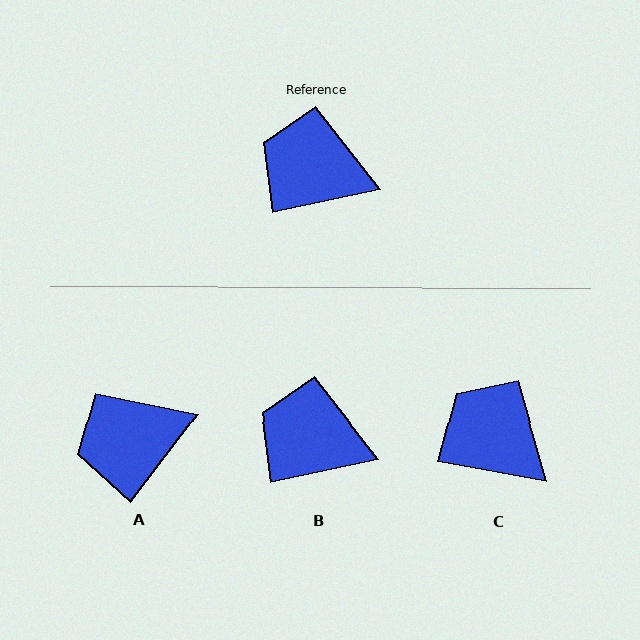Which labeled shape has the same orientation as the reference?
B.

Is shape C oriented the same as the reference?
No, it is off by about 22 degrees.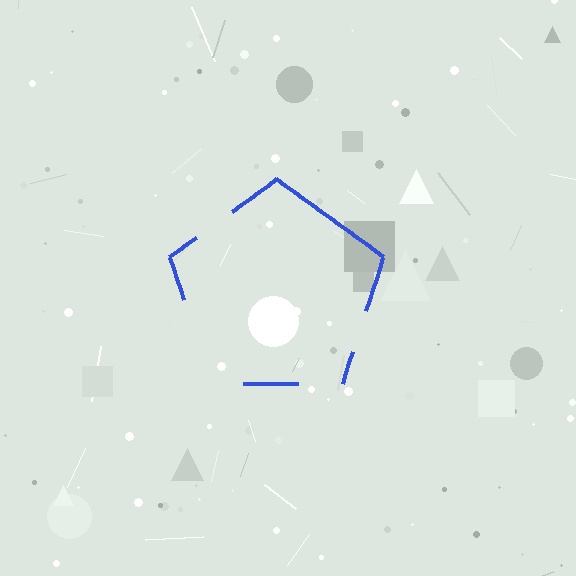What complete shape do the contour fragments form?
The contour fragments form a pentagon.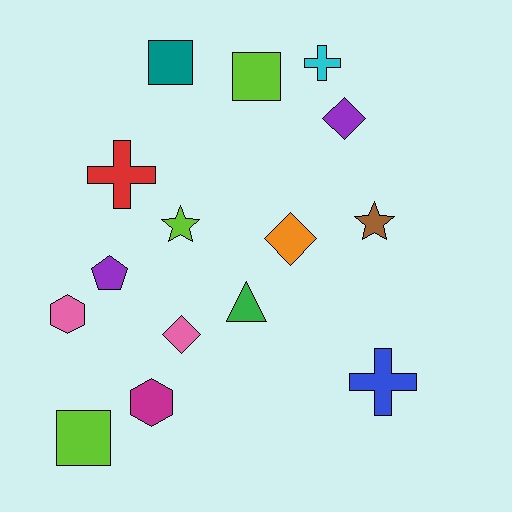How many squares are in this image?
There are 3 squares.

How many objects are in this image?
There are 15 objects.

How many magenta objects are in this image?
There is 1 magenta object.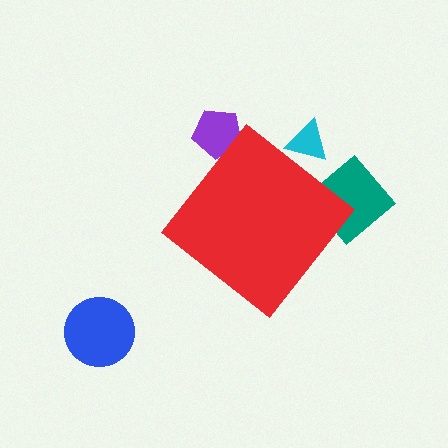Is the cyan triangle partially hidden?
Yes, the cyan triangle is partially hidden behind the red diamond.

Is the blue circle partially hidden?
No, the blue circle is fully visible.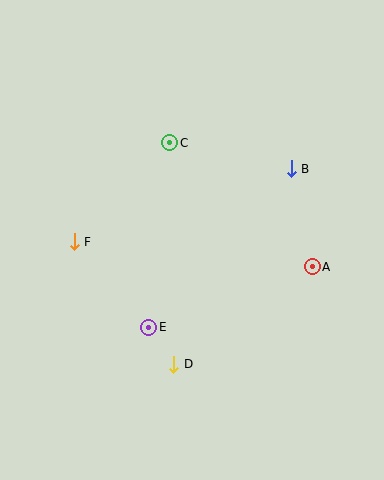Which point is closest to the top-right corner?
Point B is closest to the top-right corner.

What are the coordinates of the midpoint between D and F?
The midpoint between D and F is at (124, 303).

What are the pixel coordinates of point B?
Point B is at (291, 169).